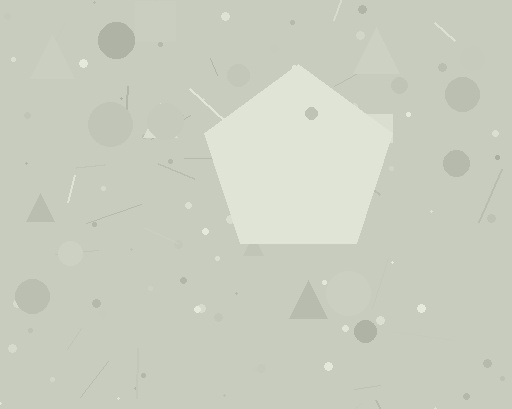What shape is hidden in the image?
A pentagon is hidden in the image.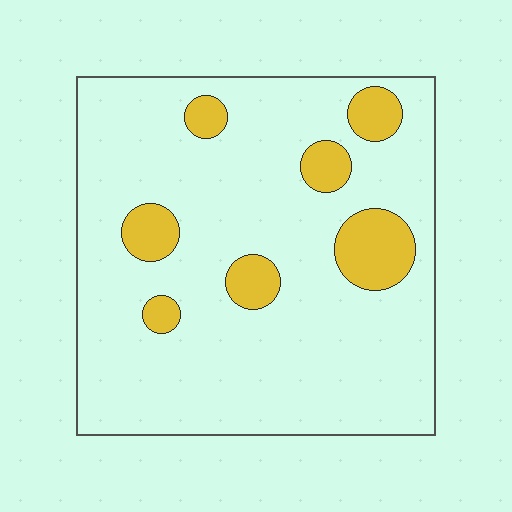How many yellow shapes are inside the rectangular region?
7.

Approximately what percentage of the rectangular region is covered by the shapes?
Approximately 15%.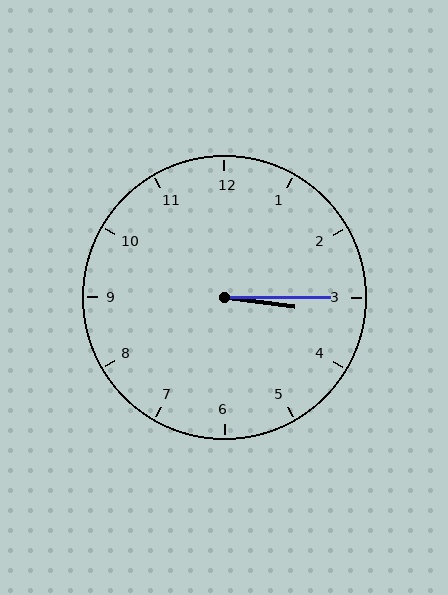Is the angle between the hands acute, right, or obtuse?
It is acute.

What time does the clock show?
3:15.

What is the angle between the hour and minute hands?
Approximately 8 degrees.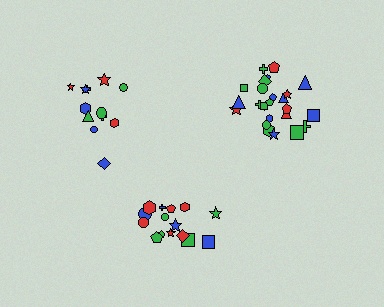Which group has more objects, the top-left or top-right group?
The top-right group.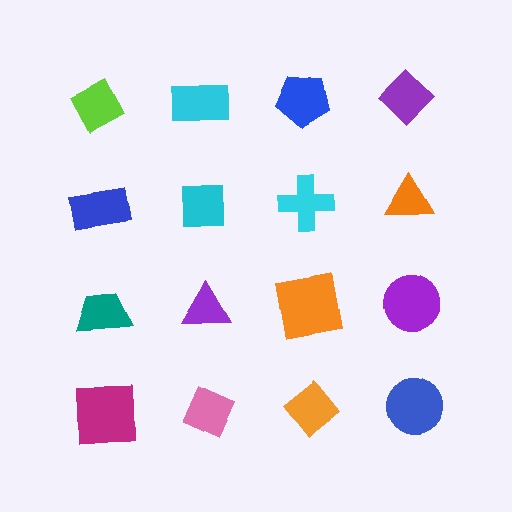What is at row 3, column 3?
An orange square.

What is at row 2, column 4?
An orange triangle.